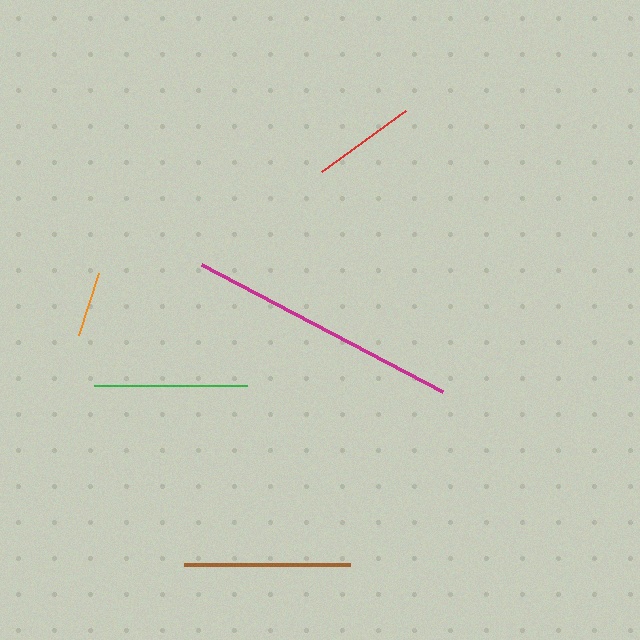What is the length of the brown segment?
The brown segment is approximately 166 pixels long.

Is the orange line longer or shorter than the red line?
The red line is longer than the orange line.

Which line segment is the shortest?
The orange line is the shortest at approximately 66 pixels.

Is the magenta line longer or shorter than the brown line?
The magenta line is longer than the brown line.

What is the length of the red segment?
The red segment is approximately 104 pixels long.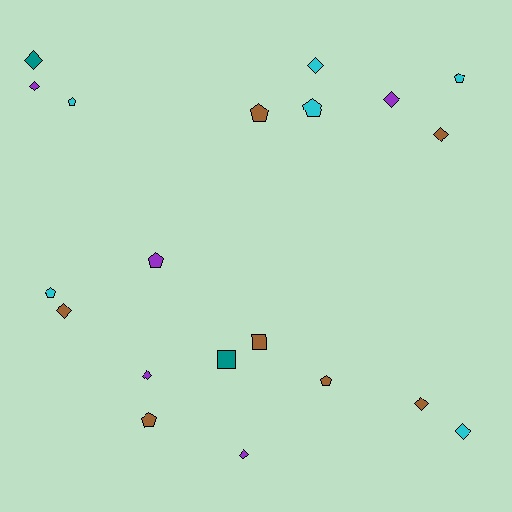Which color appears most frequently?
Brown, with 7 objects.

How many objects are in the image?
There are 20 objects.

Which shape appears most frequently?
Diamond, with 10 objects.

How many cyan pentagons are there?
There are 4 cyan pentagons.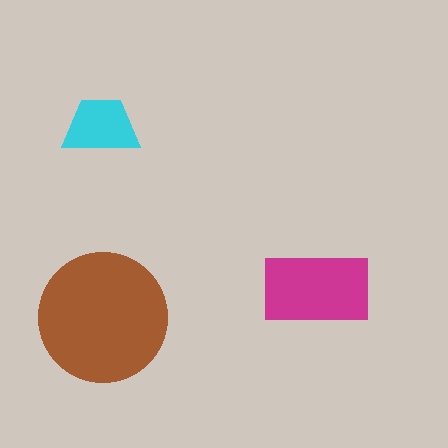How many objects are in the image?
There are 3 objects in the image.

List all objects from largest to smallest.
The brown circle, the magenta rectangle, the cyan trapezoid.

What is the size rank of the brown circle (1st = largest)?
1st.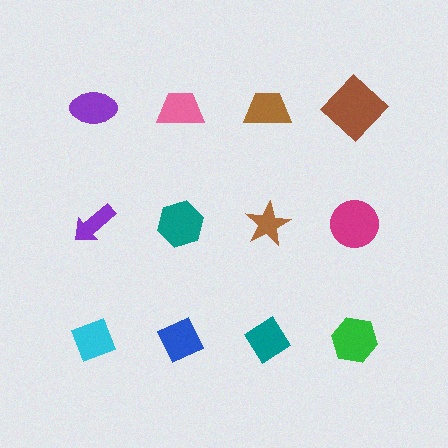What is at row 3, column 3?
A teal diamond.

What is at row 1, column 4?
A brown diamond.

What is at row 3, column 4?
A green hexagon.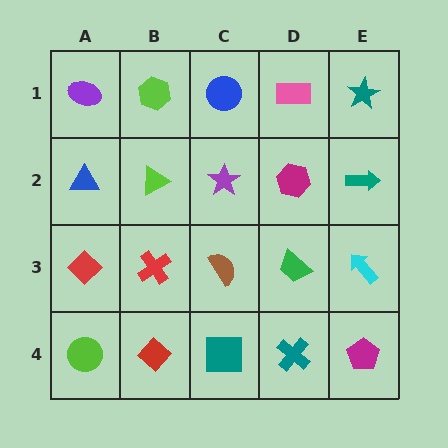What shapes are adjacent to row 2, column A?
A purple ellipse (row 1, column A), a red diamond (row 3, column A), a lime triangle (row 2, column B).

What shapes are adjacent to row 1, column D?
A magenta hexagon (row 2, column D), a blue circle (row 1, column C), a teal star (row 1, column E).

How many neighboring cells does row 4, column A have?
2.